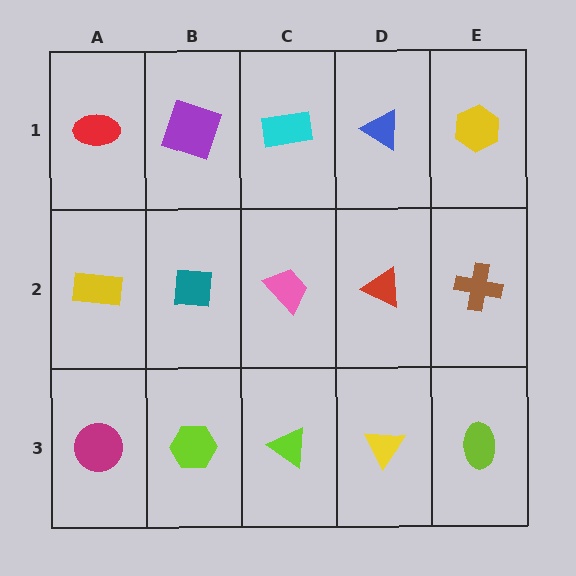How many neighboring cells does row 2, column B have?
4.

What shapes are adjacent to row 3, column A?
A yellow rectangle (row 2, column A), a lime hexagon (row 3, column B).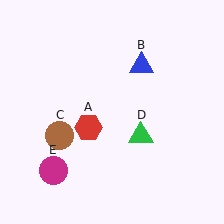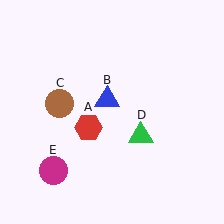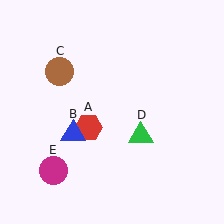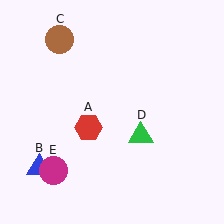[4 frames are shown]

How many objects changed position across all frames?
2 objects changed position: blue triangle (object B), brown circle (object C).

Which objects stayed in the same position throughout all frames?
Red hexagon (object A) and green triangle (object D) and magenta circle (object E) remained stationary.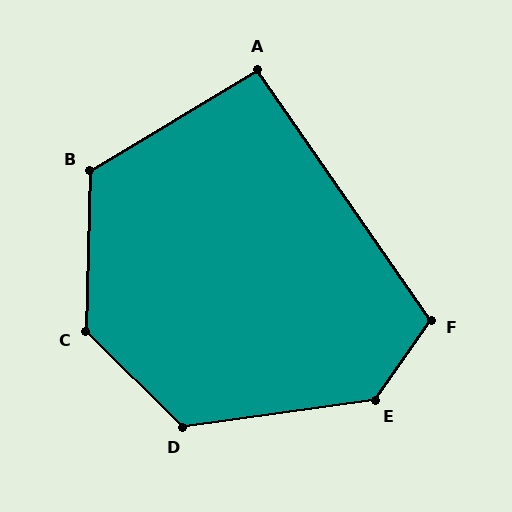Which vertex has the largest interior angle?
E, at approximately 133 degrees.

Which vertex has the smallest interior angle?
A, at approximately 94 degrees.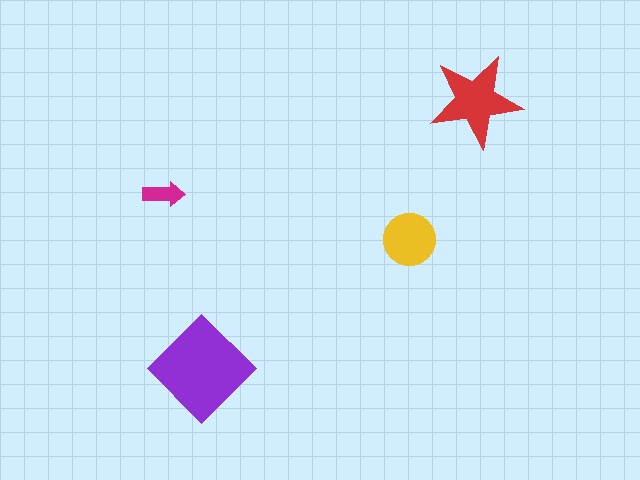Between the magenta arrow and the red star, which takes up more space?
The red star.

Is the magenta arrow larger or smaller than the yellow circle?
Smaller.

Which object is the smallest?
The magenta arrow.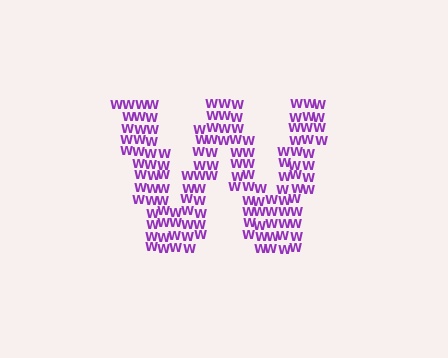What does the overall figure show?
The overall figure shows the letter W.